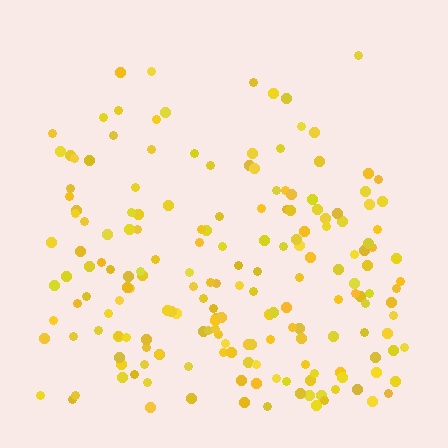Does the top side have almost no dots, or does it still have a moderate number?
Still a moderate number, just noticeably fewer than the bottom.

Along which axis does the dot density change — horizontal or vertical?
Vertical.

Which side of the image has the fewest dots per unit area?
The top.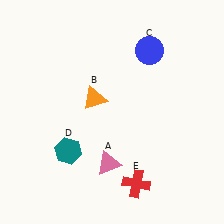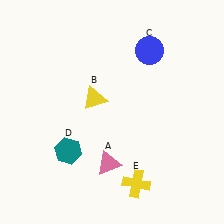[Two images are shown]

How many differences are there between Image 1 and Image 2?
There are 2 differences between the two images.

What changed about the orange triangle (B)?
In Image 1, B is orange. In Image 2, it changed to yellow.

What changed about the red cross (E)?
In Image 1, E is red. In Image 2, it changed to yellow.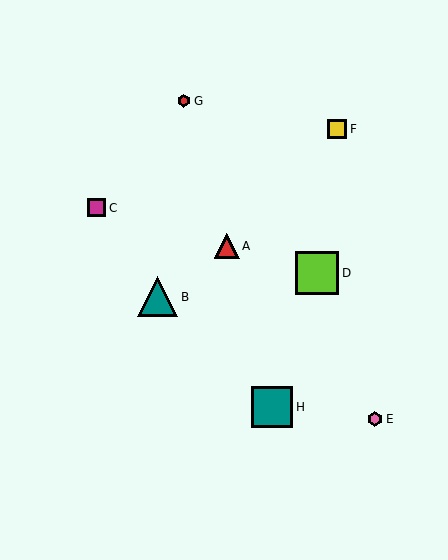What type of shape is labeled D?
Shape D is a lime square.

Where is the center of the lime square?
The center of the lime square is at (317, 273).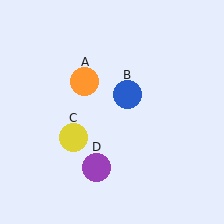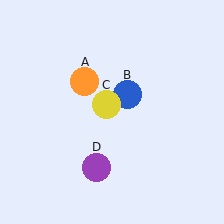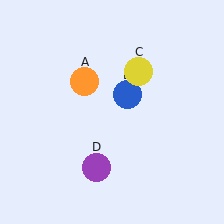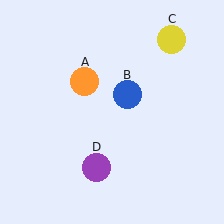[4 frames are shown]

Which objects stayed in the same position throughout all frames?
Orange circle (object A) and blue circle (object B) and purple circle (object D) remained stationary.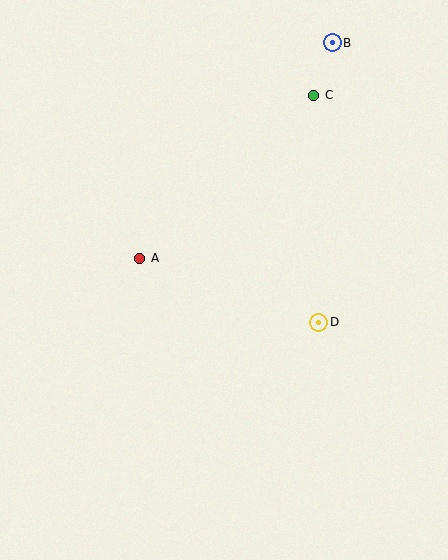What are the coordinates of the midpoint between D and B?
The midpoint between D and B is at (325, 183).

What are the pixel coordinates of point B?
Point B is at (332, 43).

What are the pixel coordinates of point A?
Point A is at (140, 258).